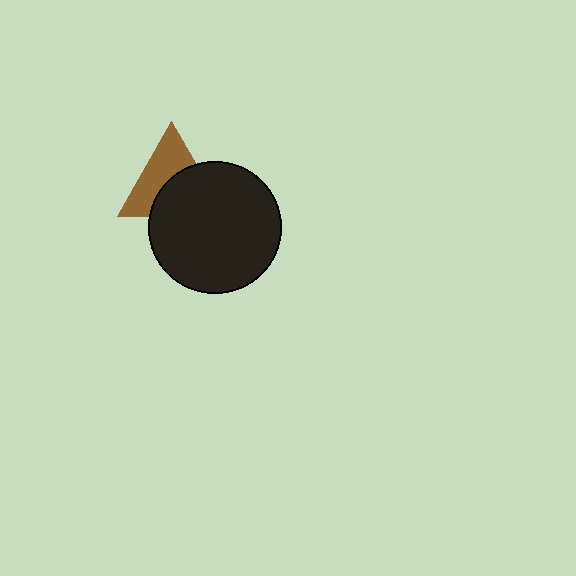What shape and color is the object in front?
The object in front is a black circle.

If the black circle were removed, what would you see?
You would see the complete brown triangle.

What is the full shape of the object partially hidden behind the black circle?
The partially hidden object is a brown triangle.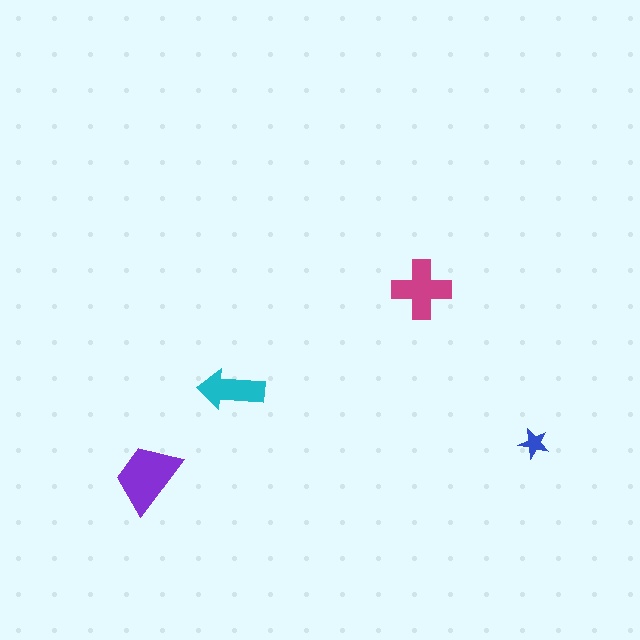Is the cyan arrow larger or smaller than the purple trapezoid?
Smaller.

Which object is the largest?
The purple trapezoid.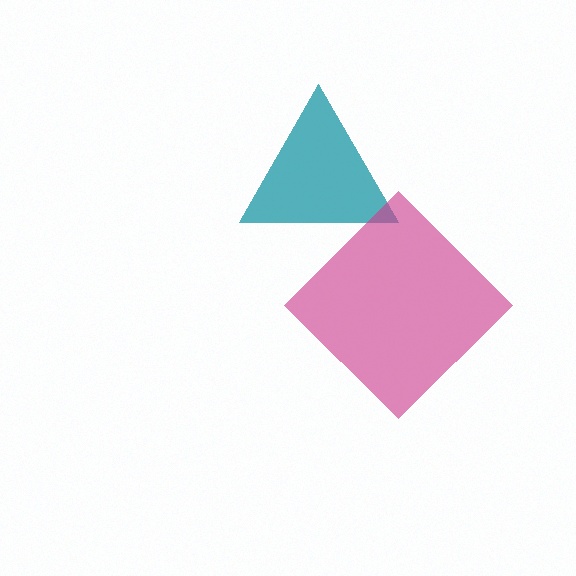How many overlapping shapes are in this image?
There are 2 overlapping shapes in the image.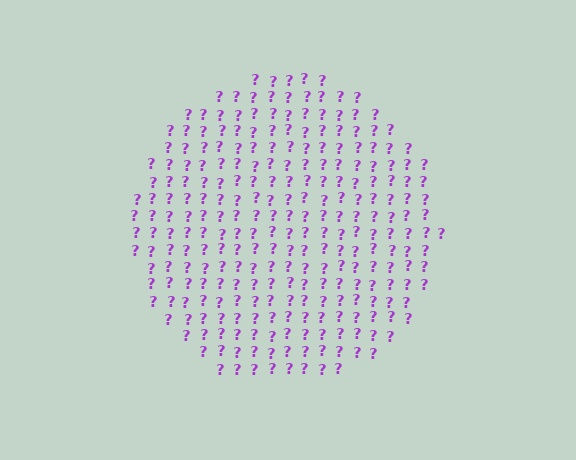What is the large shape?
The large shape is a circle.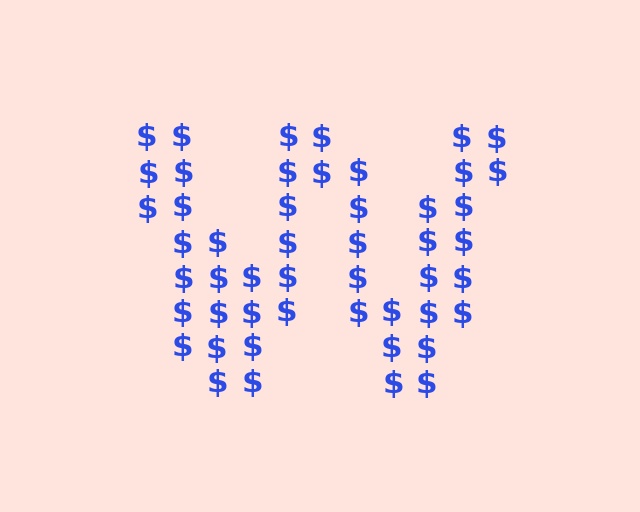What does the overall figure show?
The overall figure shows the letter W.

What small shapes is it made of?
It is made of small dollar signs.